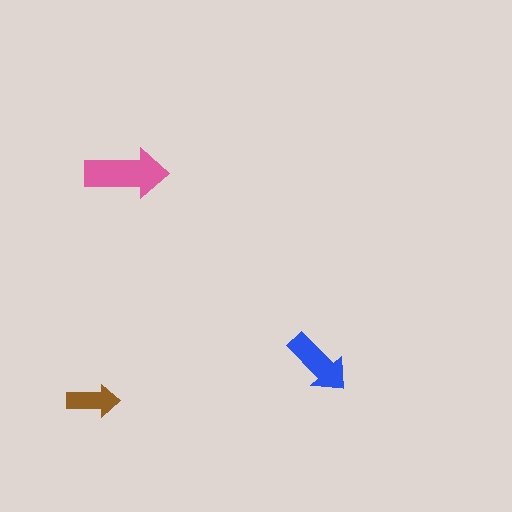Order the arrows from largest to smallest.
the pink one, the blue one, the brown one.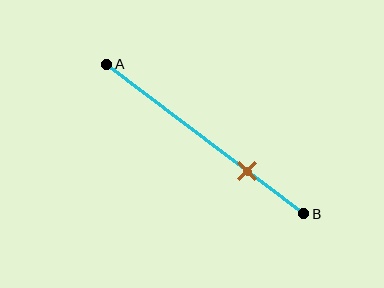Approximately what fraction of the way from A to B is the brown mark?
The brown mark is approximately 70% of the way from A to B.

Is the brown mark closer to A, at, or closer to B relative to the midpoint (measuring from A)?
The brown mark is closer to point B than the midpoint of segment AB.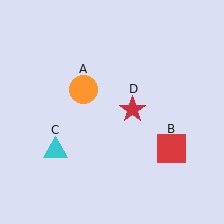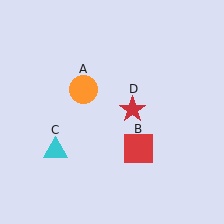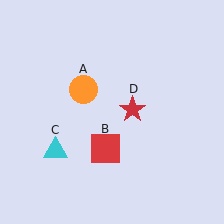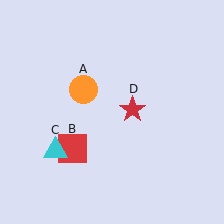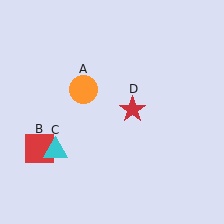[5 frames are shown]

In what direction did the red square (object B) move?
The red square (object B) moved left.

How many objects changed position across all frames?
1 object changed position: red square (object B).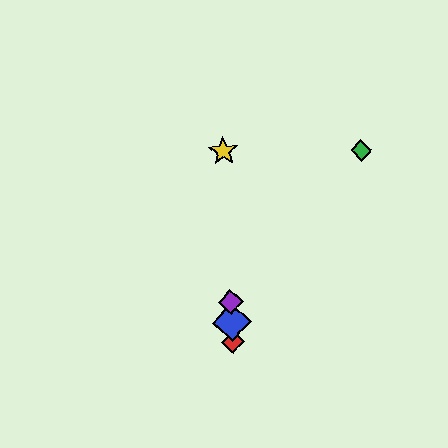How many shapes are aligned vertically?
4 shapes (the red diamond, the blue diamond, the yellow star, the purple diamond) are aligned vertically.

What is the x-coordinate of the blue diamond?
The blue diamond is at x≈232.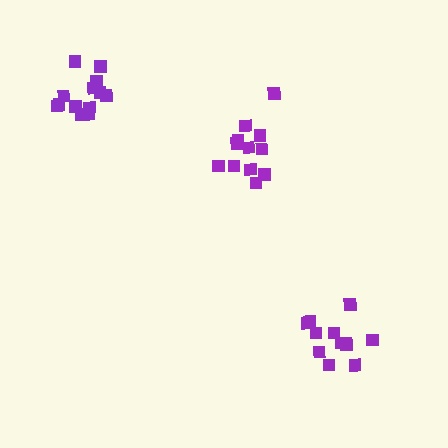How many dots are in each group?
Group 1: 12 dots, Group 2: 12 dots, Group 3: 13 dots (37 total).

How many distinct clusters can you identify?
There are 3 distinct clusters.